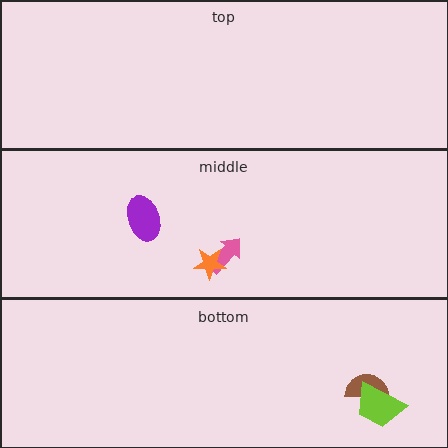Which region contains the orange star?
The middle region.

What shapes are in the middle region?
The pink arrow, the purple ellipse, the orange star.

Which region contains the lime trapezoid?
The bottom region.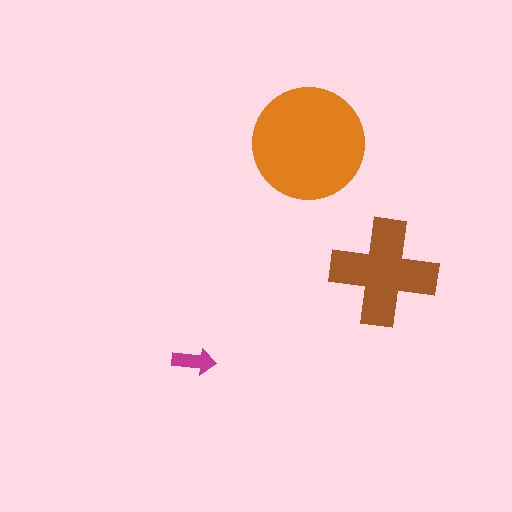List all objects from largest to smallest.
The orange circle, the brown cross, the magenta arrow.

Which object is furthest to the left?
The magenta arrow is leftmost.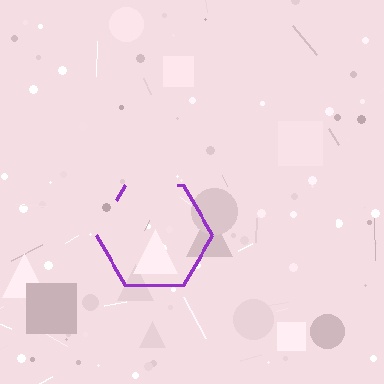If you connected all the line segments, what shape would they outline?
They would outline a hexagon.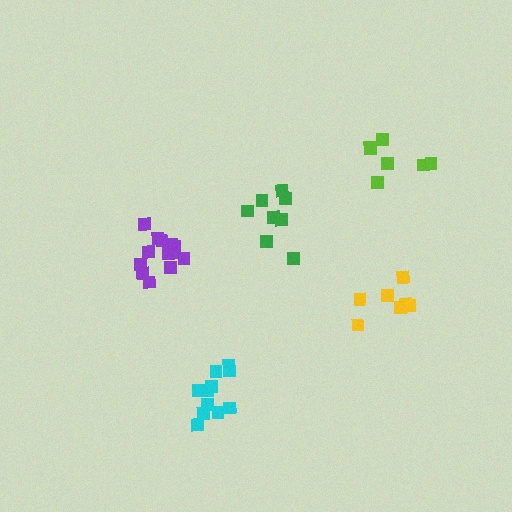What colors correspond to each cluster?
The clusters are colored: green, yellow, purple, lime, cyan.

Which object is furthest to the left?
The purple cluster is leftmost.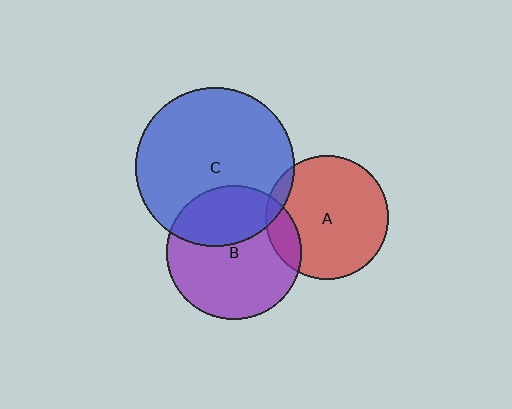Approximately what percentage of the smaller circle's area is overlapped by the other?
Approximately 15%.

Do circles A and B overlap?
Yes.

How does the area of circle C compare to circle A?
Approximately 1.6 times.